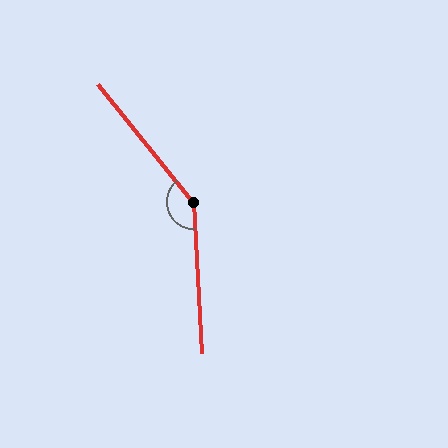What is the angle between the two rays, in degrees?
Approximately 144 degrees.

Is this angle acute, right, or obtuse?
It is obtuse.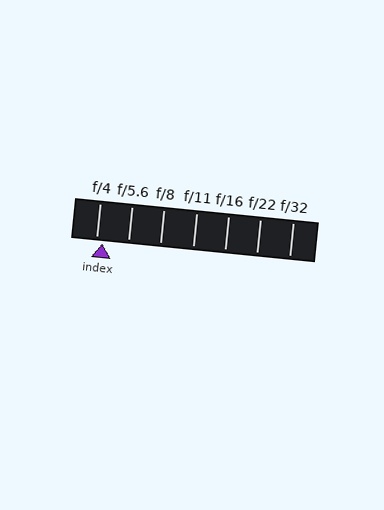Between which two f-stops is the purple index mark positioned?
The index mark is between f/4 and f/5.6.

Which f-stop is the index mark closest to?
The index mark is closest to f/4.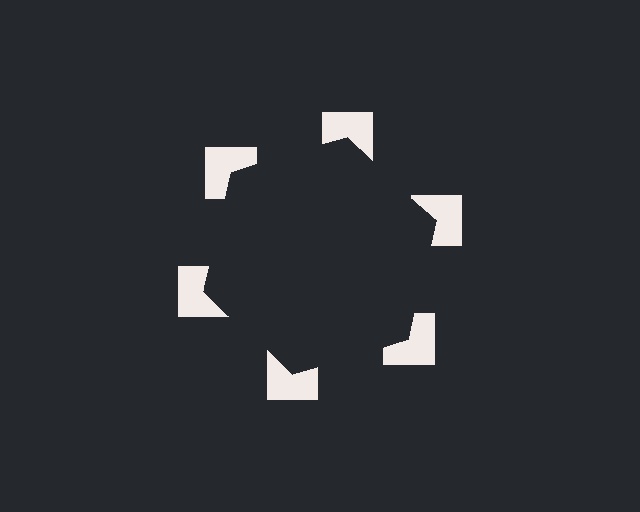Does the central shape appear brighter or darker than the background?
It typically appears slightly darker than the background, even though no actual brightness change is drawn.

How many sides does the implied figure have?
6 sides.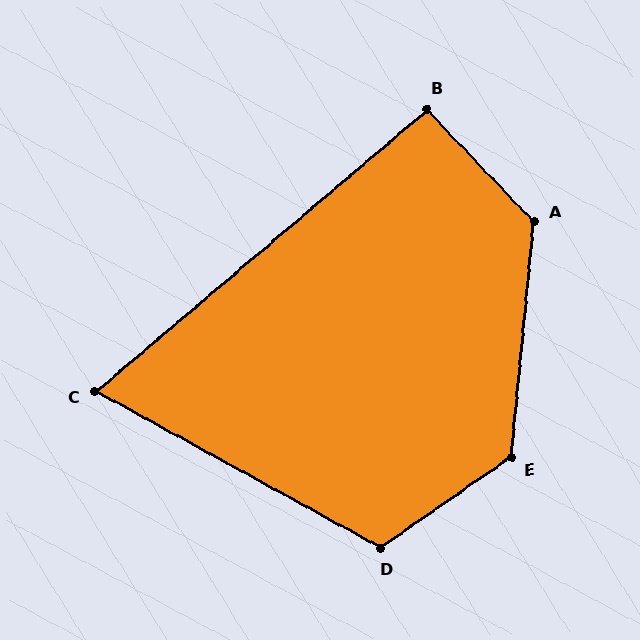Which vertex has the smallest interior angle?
C, at approximately 69 degrees.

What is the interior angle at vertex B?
Approximately 94 degrees (approximately right).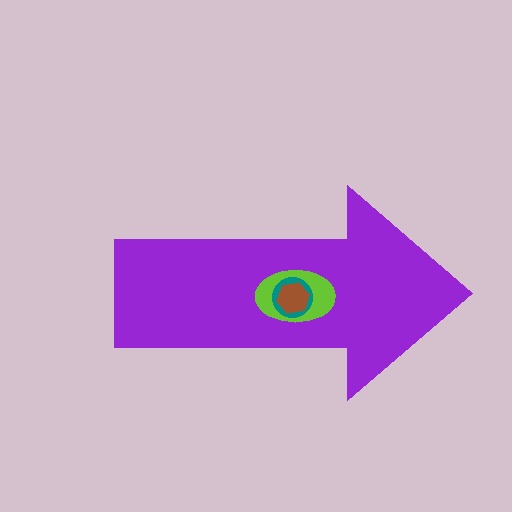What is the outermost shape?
The purple arrow.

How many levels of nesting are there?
4.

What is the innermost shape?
The brown hexagon.